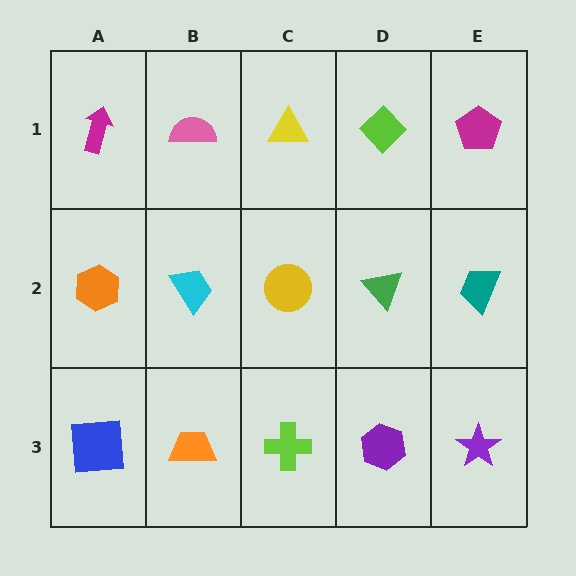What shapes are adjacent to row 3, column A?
An orange hexagon (row 2, column A), an orange trapezoid (row 3, column B).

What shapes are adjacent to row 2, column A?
A magenta arrow (row 1, column A), a blue square (row 3, column A), a cyan trapezoid (row 2, column B).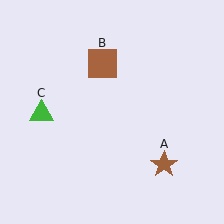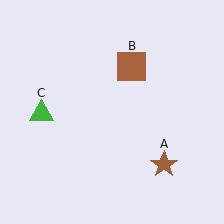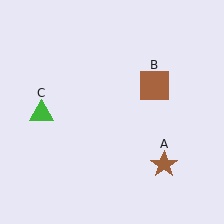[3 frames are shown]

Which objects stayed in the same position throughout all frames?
Brown star (object A) and green triangle (object C) remained stationary.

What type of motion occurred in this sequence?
The brown square (object B) rotated clockwise around the center of the scene.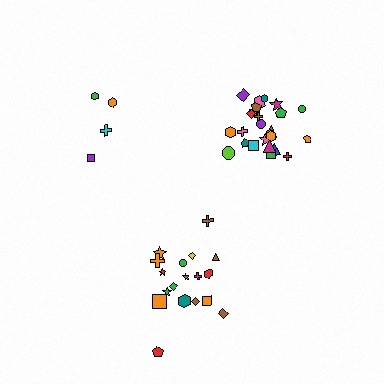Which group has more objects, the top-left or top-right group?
The top-right group.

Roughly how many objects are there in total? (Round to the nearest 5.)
Roughly 45 objects in total.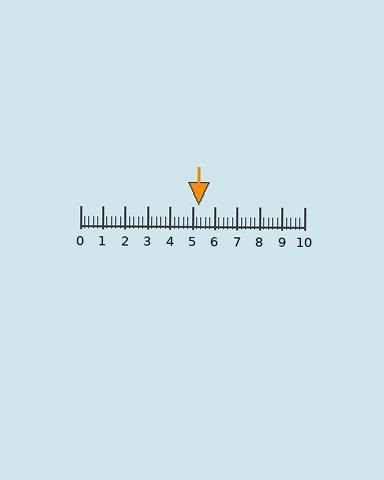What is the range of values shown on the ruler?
The ruler shows values from 0 to 10.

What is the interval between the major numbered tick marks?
The major tick marks are spaced 1 units apart.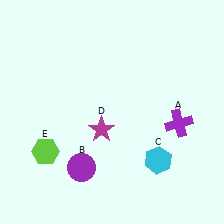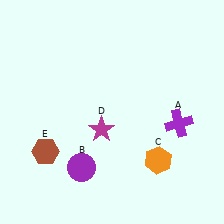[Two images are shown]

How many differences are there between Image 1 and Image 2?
There are 2 differences between the two images.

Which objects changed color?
C changed from cyan to orange. E changed from lime to brown.